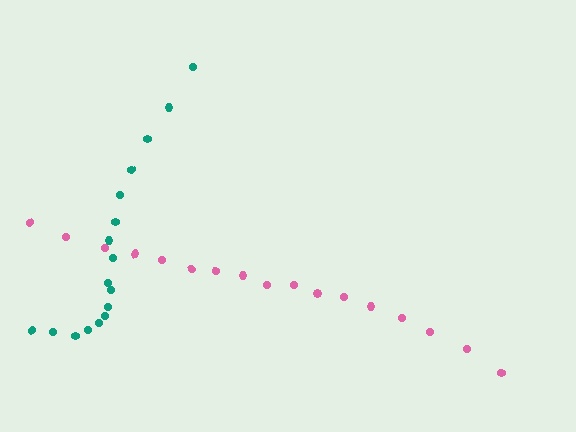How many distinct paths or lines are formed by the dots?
There are 2 distinct paths.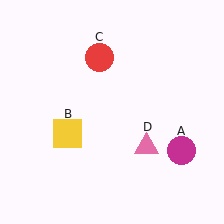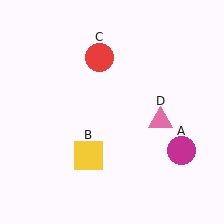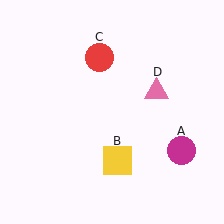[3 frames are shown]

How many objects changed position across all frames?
2 objects changed position: yellow square (object B), pink triangle (object D).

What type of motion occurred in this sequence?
The yellow square (object B), pink triangle (object D) rotated counterclockwise around the center of the scene.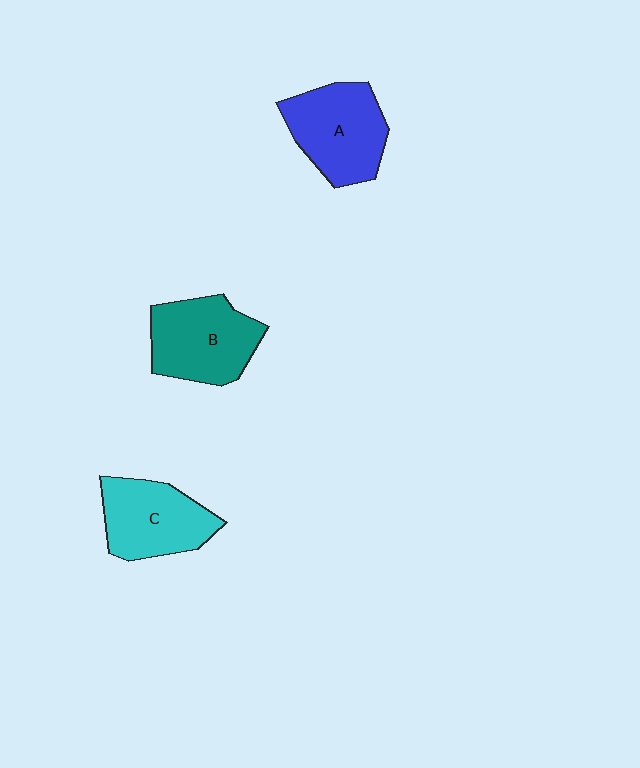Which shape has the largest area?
Shape A (blue).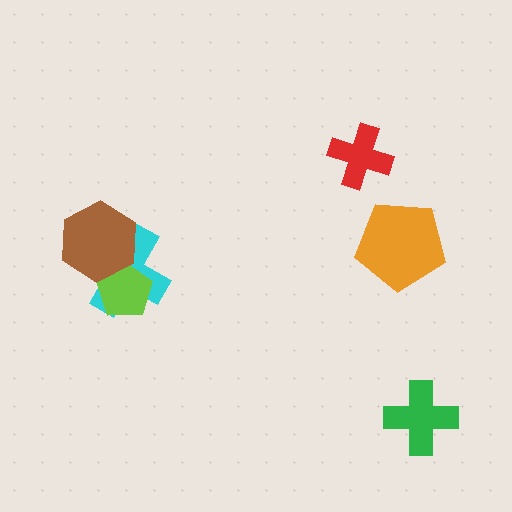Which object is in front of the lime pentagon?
The brown hexagon is in front of the lime pentagon.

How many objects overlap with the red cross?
0 objects overlap with the red cross.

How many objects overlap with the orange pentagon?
0 objects overlap with the orange pentagon.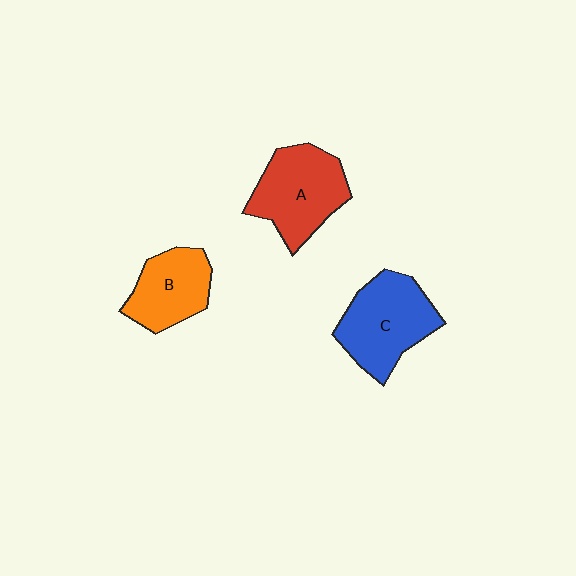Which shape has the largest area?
Shape C (blue).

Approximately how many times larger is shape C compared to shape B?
Approximately 1.3 times.